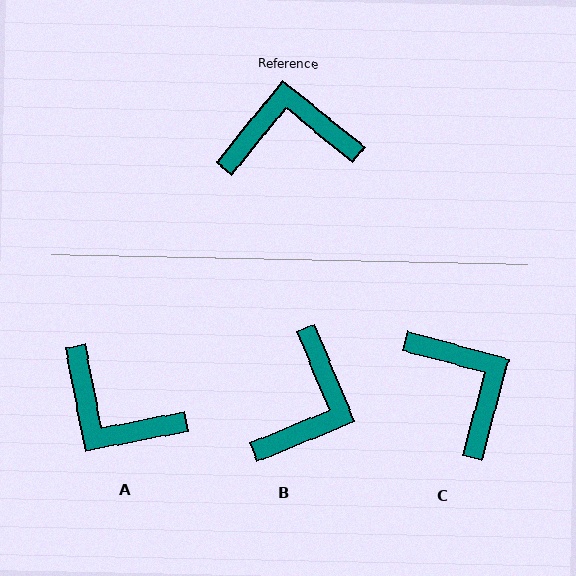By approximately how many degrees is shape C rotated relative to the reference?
Approximately 66 degrees clockwise.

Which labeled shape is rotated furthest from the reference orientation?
A, about 140 degrees away.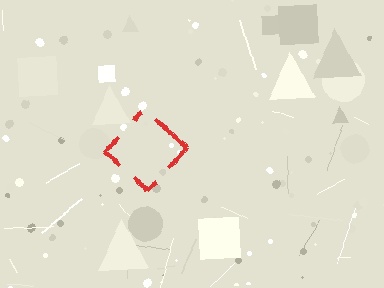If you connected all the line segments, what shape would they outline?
They would outline a diamond.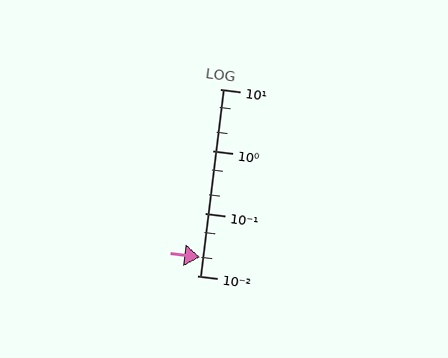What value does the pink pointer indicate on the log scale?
The pointer indicates approximately 0.02.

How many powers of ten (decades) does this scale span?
The scale spans 3 decades, from 0.01 to 10.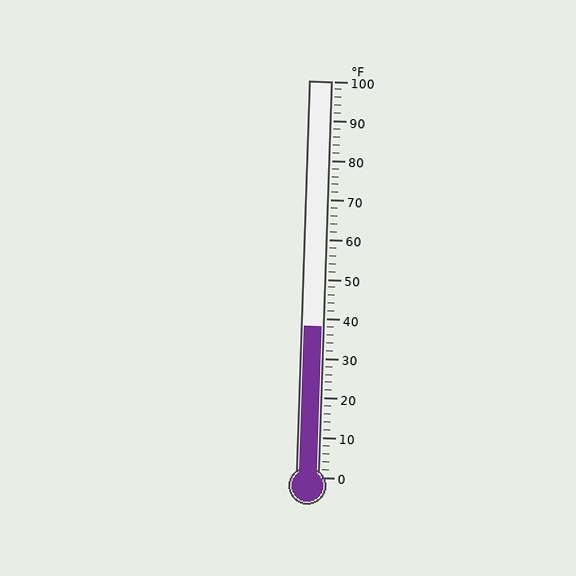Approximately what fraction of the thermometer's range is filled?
The thermometer is filled to approximately 40% of its range.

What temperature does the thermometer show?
The thermometer shows approximately 38°F.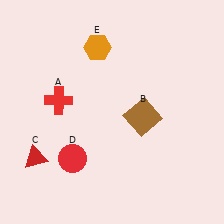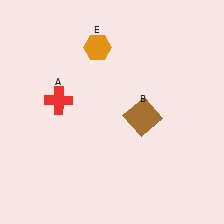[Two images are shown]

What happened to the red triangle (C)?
The red triangle (C) was removed in Image 2. It was in the bottom-left area of Image 1.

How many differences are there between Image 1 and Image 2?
There are 2 differences between the two images.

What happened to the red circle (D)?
The red circle (D) was removed in Image 2. It was in the bottom-left area of Image 1.